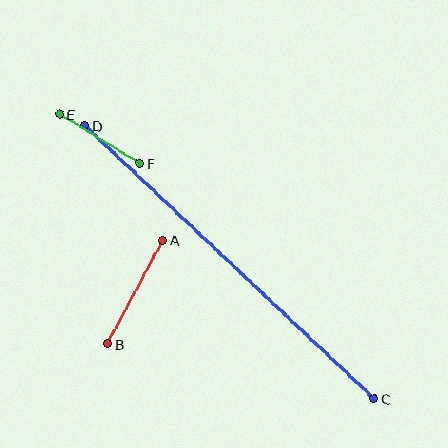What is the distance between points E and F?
The distance is approximately 94 pixels.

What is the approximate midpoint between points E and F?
The midpoint is at approximately (100, 139) pixels.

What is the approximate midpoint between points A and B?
The midpoint is at approximately (135, 292) pixels.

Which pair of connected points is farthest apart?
Points C and D are farthest apart.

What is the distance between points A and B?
The distance is approximately 118 pixels.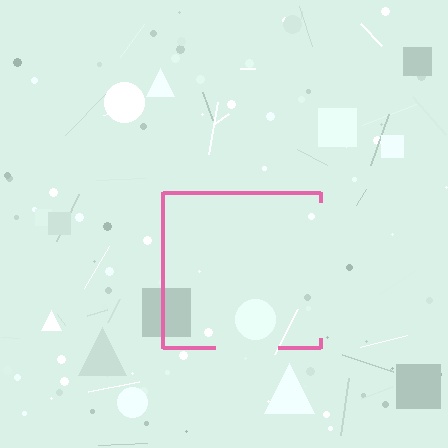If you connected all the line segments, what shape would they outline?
They would outline a square.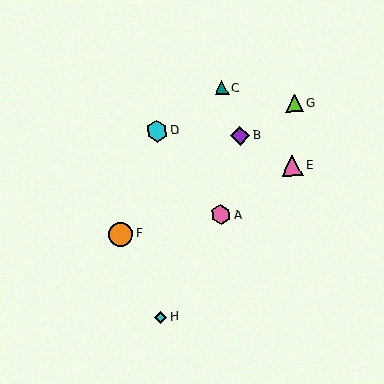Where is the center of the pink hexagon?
The center of the pink hexagon is at (221, 215).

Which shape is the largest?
The orange circle (labeled F) is the largest.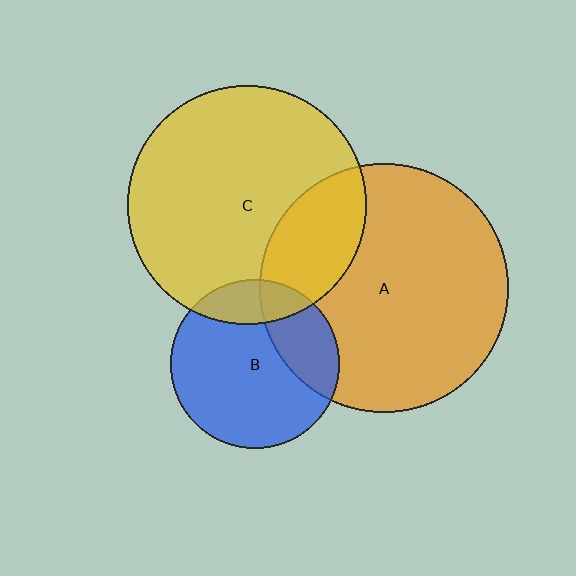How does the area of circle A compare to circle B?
Approximately 2.2 times.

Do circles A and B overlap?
Yes.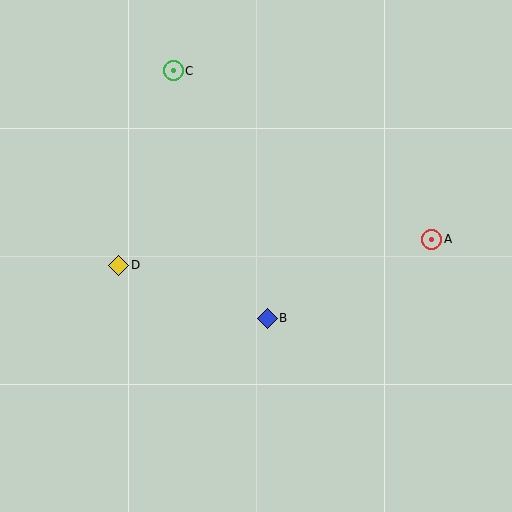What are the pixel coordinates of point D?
Point D is at (119, 265).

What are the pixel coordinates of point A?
Point A is at (432, 239).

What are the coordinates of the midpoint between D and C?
The midpoint between D and C is at (146, 168).